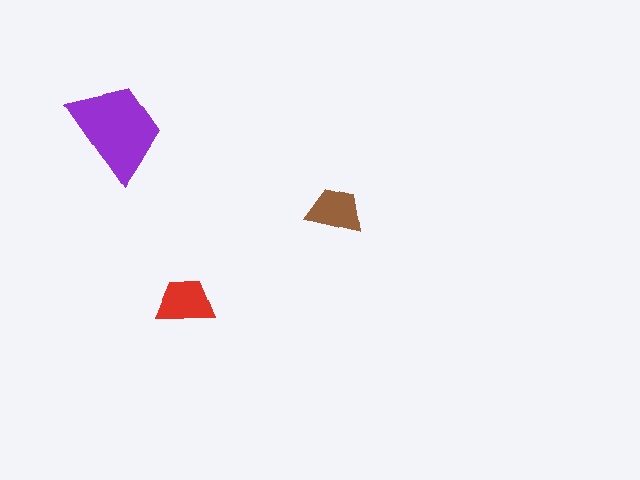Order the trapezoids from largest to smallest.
the purple one, the red one, the brown one.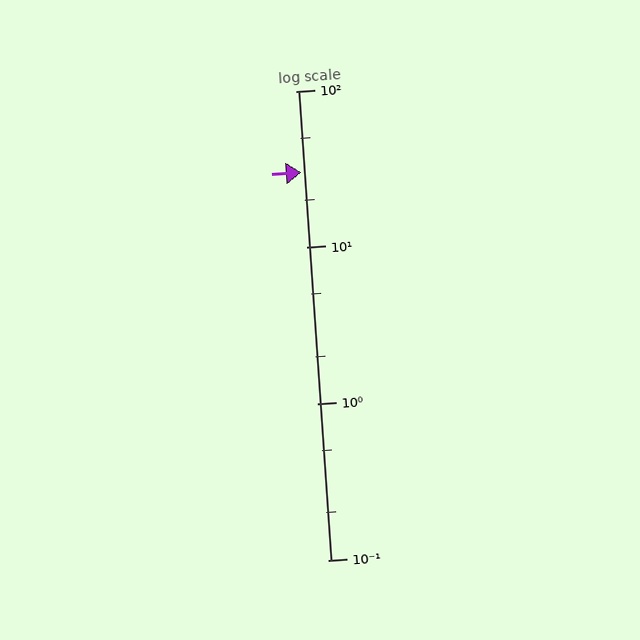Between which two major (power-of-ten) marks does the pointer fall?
The pointer is between 10 and 100.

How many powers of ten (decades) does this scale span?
The scale spans 3 decades, from 0.1 to 100.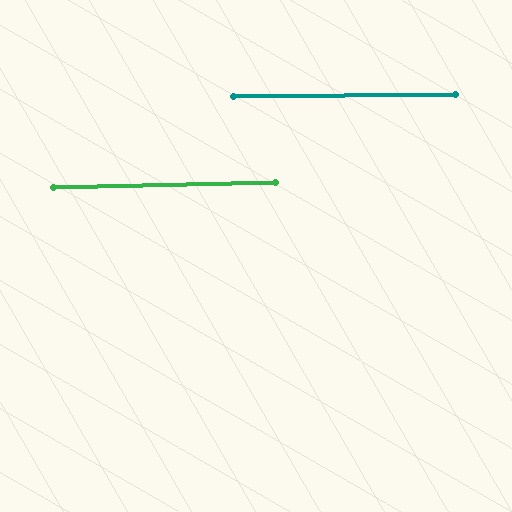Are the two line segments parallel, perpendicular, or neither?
Parallel — their directions differ by only 0.8°.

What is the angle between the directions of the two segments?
Approximately 1 degree.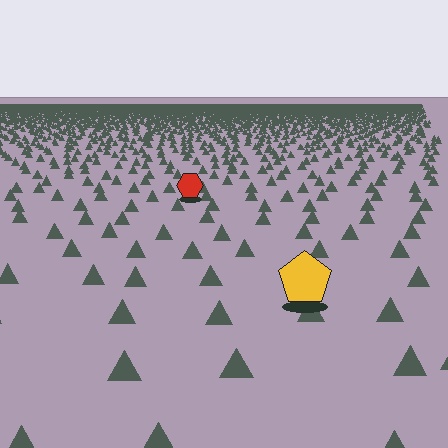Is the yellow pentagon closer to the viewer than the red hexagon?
Yes. The yellow pentagon is closer — you can tell from the texture gradient: the ground texture is coarser near it.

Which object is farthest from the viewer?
The red hexagon is farthest from the viewer. It appears smaller and the ground texture around it is denser.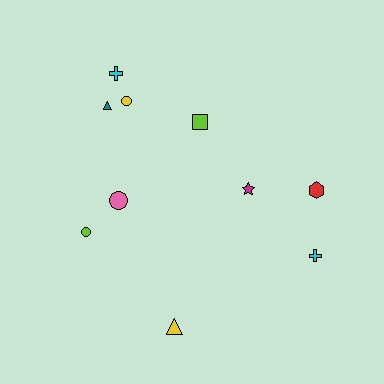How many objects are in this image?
There are 10 objects.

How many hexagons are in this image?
There is 1 hexagon.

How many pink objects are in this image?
There is 1 pink object.